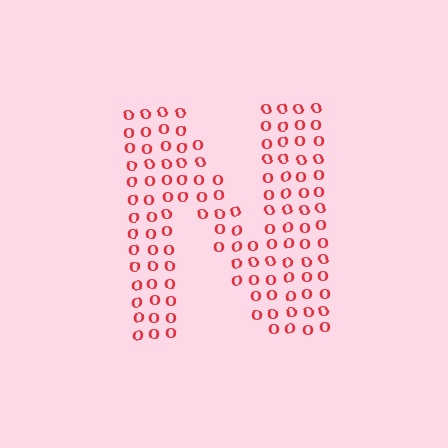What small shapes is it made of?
It is made of small letter O's.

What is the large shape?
The large shape is the letter N.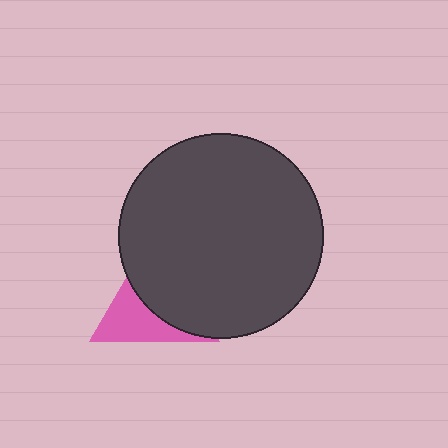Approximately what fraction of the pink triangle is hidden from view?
Roughly 58% of the pink triangle is hidden behind the dark gray circle.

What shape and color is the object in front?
The object in front is a dark gray circle.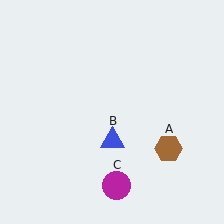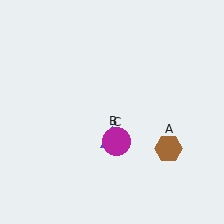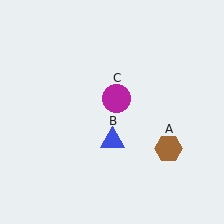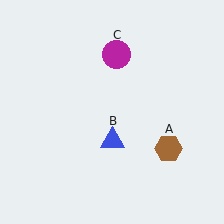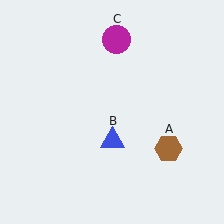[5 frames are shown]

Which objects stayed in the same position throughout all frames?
Brown hexagon (object A) and blue triangle (object B) remained stationary.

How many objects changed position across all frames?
1 object changed position: magenta circle (object C).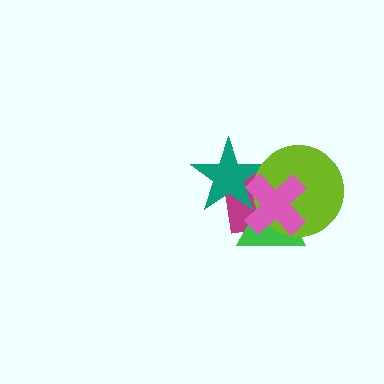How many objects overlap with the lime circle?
4 objects overlap with the lime circle.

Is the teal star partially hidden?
Yes, it is partially covered by another shape.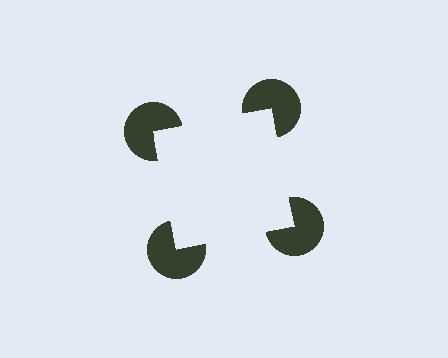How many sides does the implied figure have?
4 sides.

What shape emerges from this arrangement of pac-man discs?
An illusory square — its edges are inferred from the aligned wedge cuts in the pac-man discs, not physically drawn.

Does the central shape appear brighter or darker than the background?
It typically appears slightly brighter than the background, even though no actual brightness change is drawn.